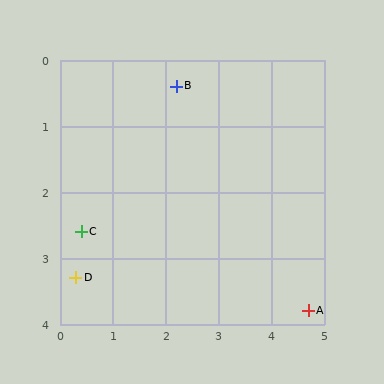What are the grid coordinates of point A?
Point A is at approximately (4.7, 3.8).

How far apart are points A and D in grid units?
Points A and D are about 4.4 grid units apart.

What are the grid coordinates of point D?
Point D is at approximately (0.3, 3.3).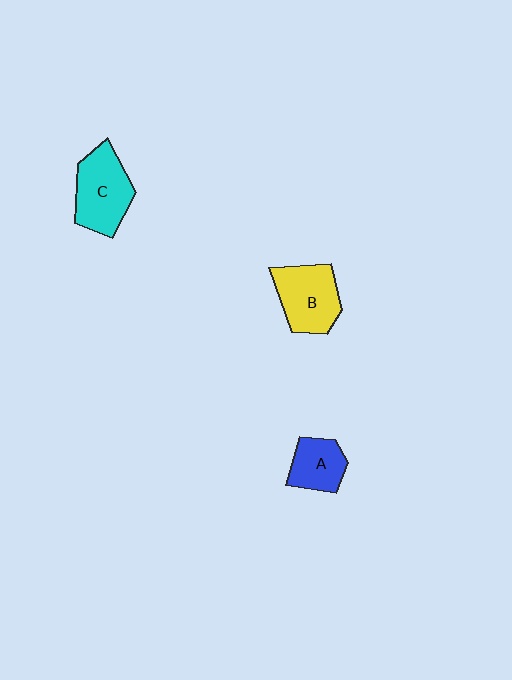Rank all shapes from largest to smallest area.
From largest to smallest: C (cyan), B (yellow), A (blue).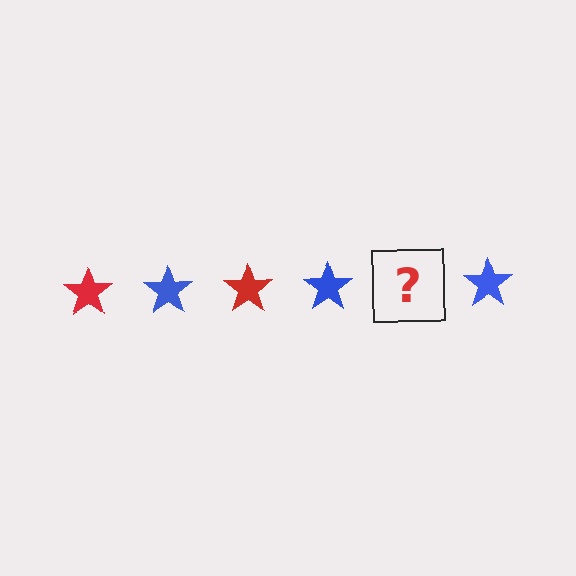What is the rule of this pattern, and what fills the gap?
The rule is that the pattern cycles through red, blue stars. The gap should be filled with a red star.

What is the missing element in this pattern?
The missing element is a red star.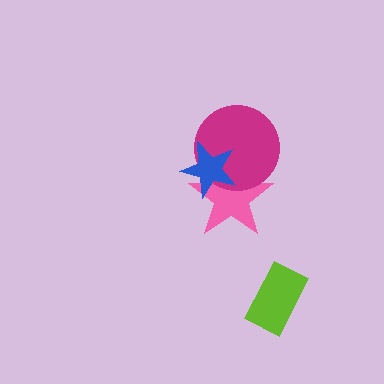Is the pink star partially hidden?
Yes, it is partially covered by another shape.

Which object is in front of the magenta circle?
The blue star is in front of the magenta circle.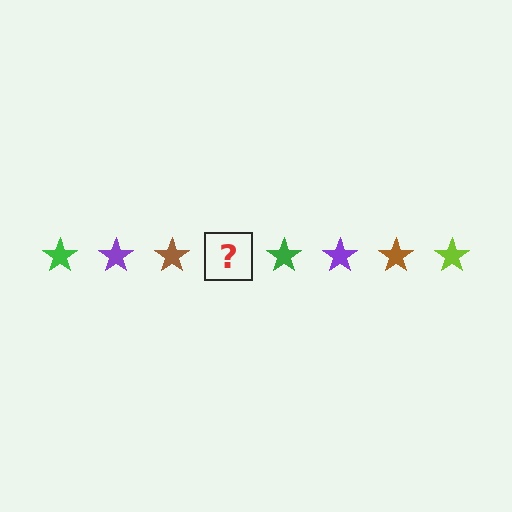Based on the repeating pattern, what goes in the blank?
The blank should be a lime star.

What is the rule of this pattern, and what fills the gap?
The rule is that the pattern cycles through green, purple, brown, lime stars. The gap should be filled with a lime star.